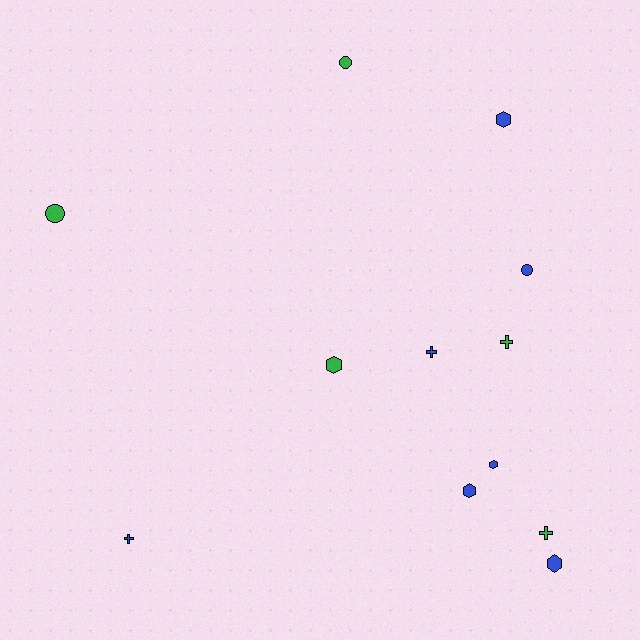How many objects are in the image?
There are 12 objects.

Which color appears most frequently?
Blue, with 7 objects.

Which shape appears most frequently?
Hexagon, with 5 objects.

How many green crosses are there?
There are 2 green crosses.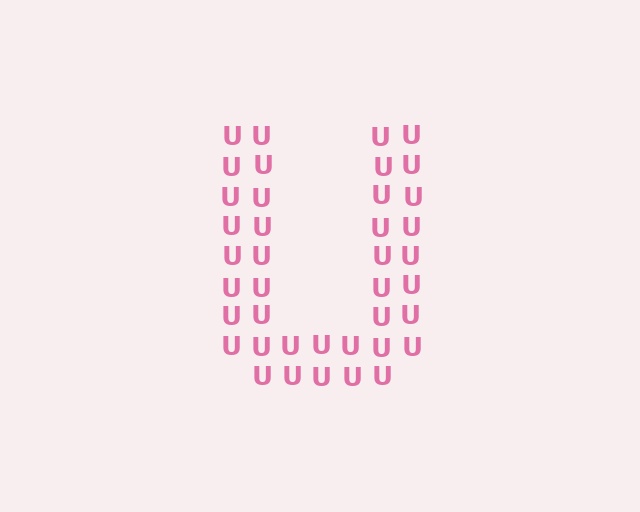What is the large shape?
The large shape is the letter U.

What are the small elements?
The small elements are letter U's.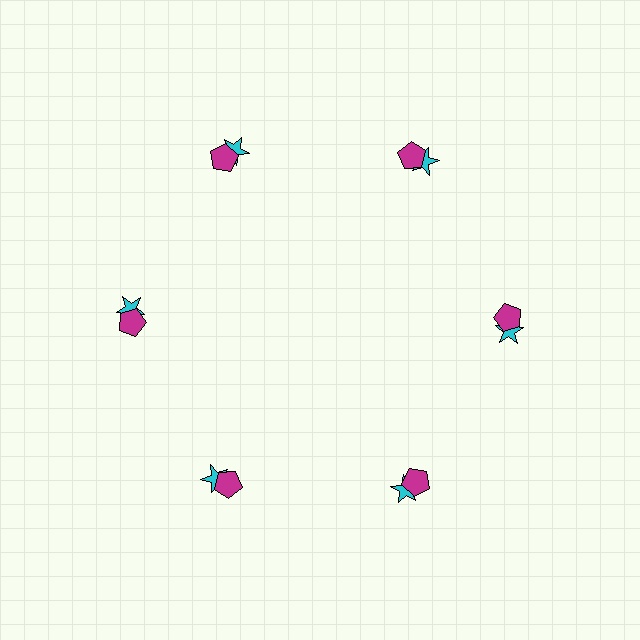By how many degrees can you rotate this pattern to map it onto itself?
The pattern maps onto itself every 60 degrees of rotation.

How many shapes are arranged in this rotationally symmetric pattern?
There are 12 shapes, arranged in 6 groups of 2.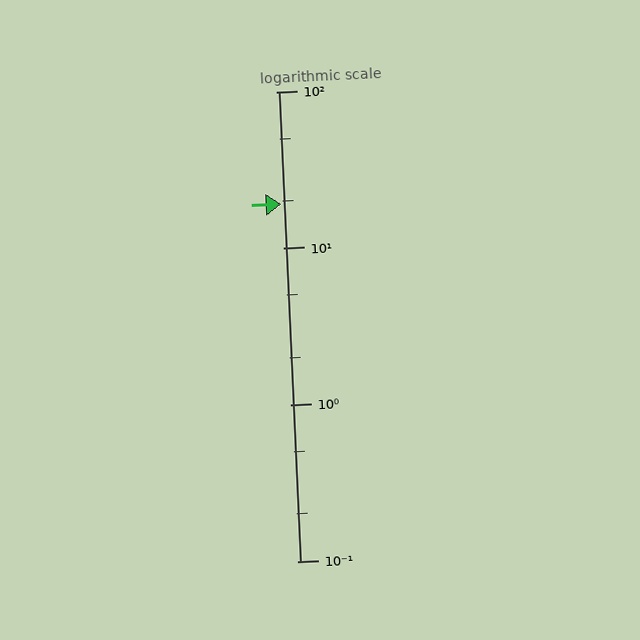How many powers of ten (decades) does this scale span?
The scale spans 3 decades, from 0.1 to 100.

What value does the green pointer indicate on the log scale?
The pointer indicates approximately 19.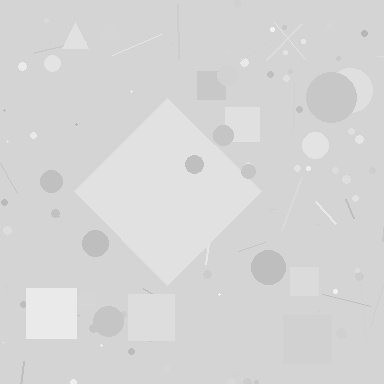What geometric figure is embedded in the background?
A diamond is embedded in the background.